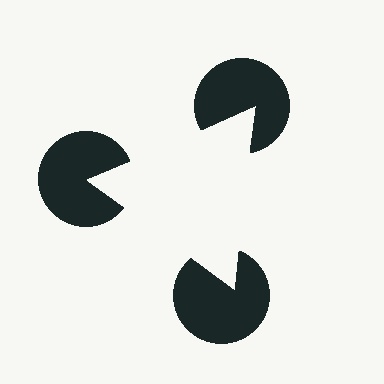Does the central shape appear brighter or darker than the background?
It typically appears slightly brighter than the background, even though no actual brightness change is drawn.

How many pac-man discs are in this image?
There are 3 — one at each vertex of the illusory triangle.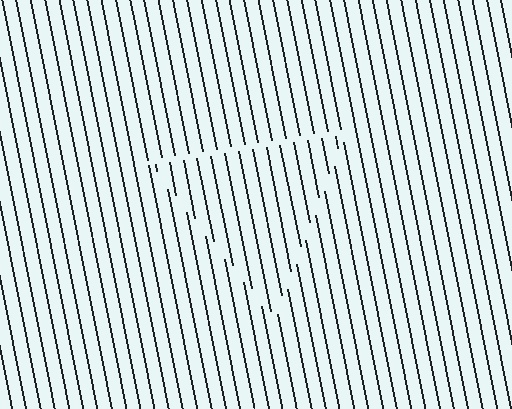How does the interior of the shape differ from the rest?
The interior of the shape contains the same grating, shifted by half a period — the contour is defined by the phase discontinuity where line-ends from the inner and outer gratings abut.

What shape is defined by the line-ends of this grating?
An illusory triangle. The interior of the shape contains the same grating, shifted by half a period — the contour is defined by the phase discontinuity where line-ends from the inner and outer gratings abut.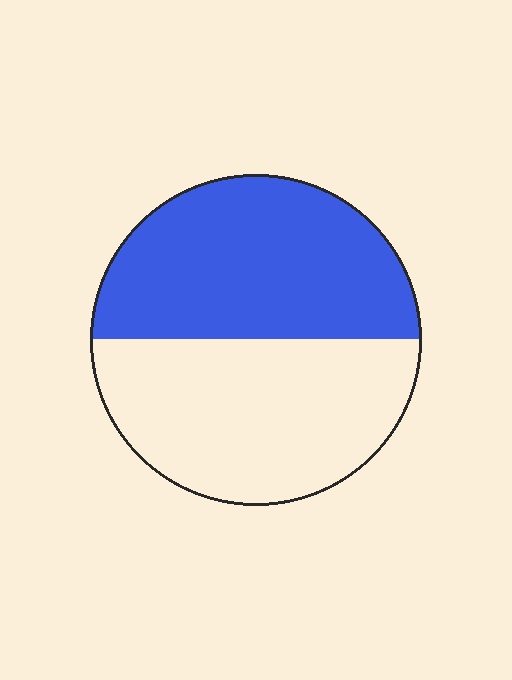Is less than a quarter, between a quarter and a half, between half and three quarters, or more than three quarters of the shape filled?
Between a quarter and a half.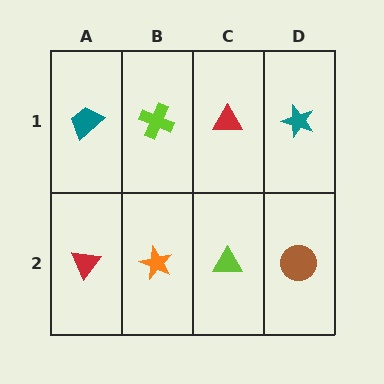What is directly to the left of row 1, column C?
A lime cross.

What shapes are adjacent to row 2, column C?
A red triangle (row 1, column C), an orange star (row 2, column B), a brown circle (row 2, column D).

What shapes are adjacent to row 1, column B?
An orange star (row 2, column B), a teal trapezoid (row 1, column A), a red triangle (row 1, column C).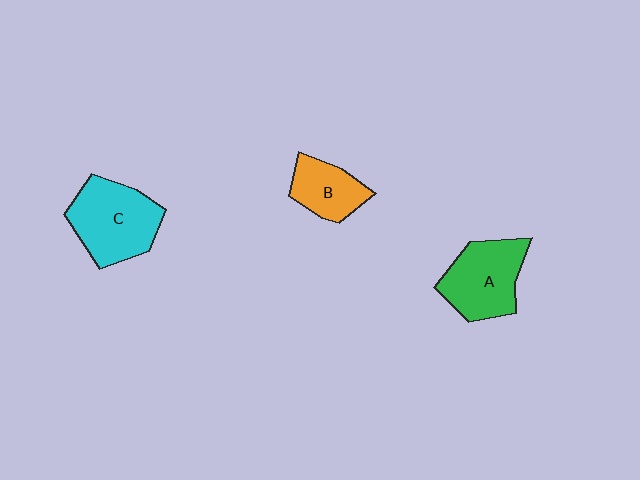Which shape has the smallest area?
Shape B (orange).